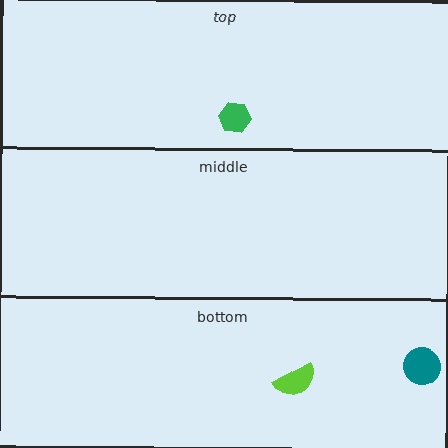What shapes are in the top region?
The green hexagon.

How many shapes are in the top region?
1.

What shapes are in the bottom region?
The lime semicircle, the teal circle.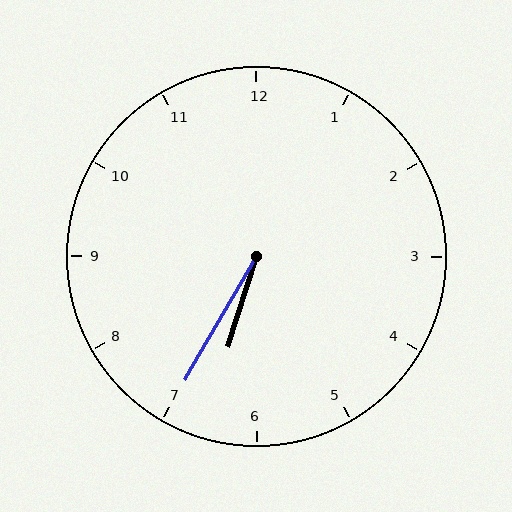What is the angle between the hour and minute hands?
Approximately 12 degrees.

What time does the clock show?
6:35.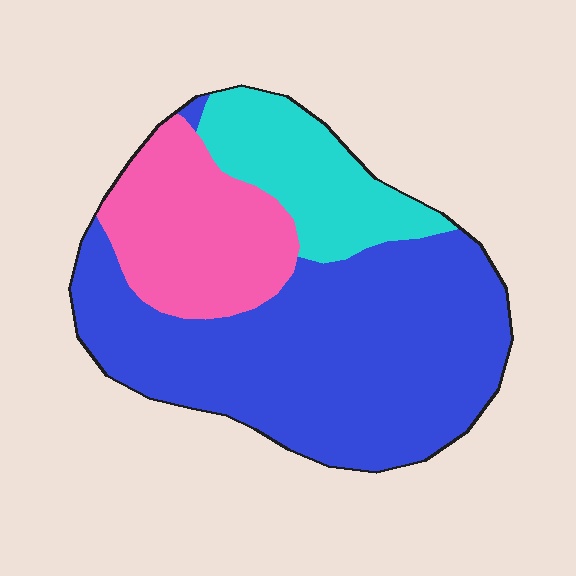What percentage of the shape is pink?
Pink takes up between a sixth and a third of the shape.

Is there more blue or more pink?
Blue.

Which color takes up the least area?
Cyan, at roughly 20%.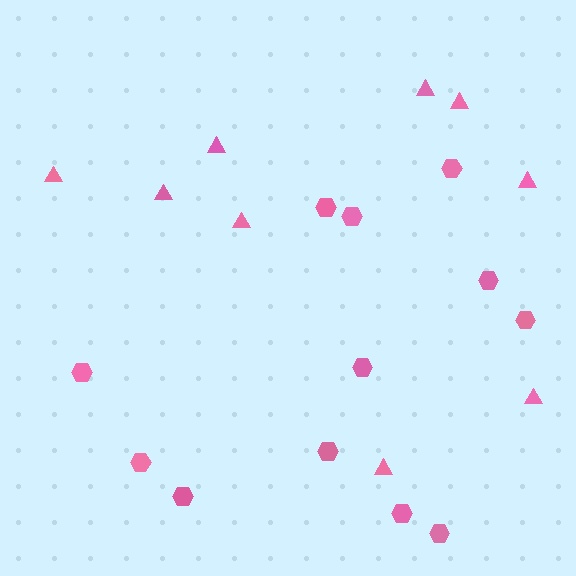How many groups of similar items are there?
There are 2 groups: one group of triangles (9) and one group of hexagons (12).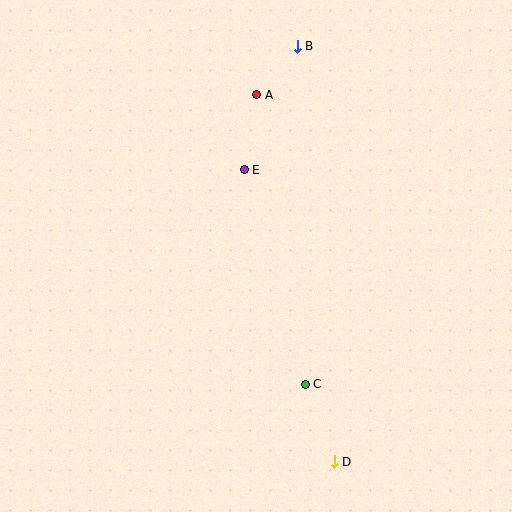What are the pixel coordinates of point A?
Point A is at (257, 95).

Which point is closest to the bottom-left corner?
Point C is closest to the bottom-left corner.